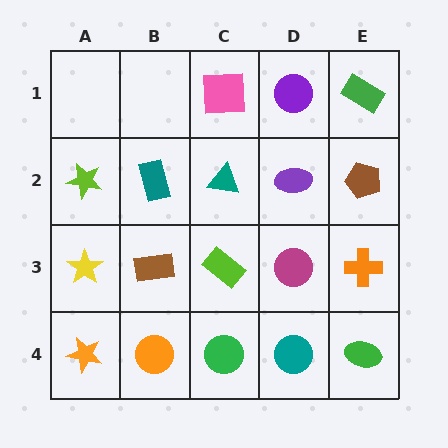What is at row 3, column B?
A brown rectangle.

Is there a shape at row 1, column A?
No, that cell is empty.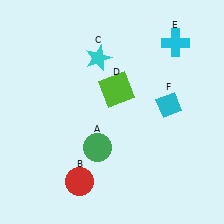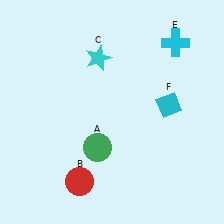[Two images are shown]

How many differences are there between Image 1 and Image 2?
There is 1 difference between the two images.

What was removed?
The lime square (D) was removed in Image 2.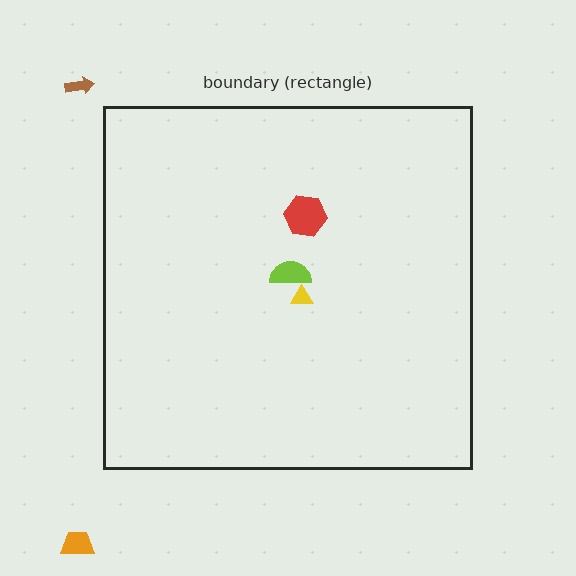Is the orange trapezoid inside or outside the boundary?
Outside.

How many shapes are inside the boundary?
3 inside, 2 outside.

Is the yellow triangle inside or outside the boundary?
Inside.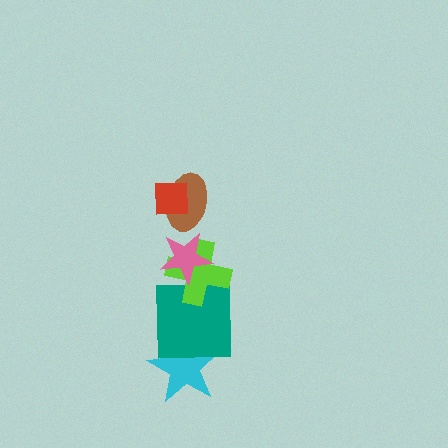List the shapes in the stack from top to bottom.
From top to bottom: the red square, the brown ellipse, the pink star, the lime cross, the teal square, the cyan star.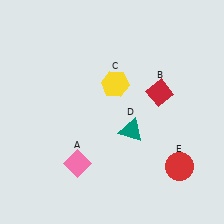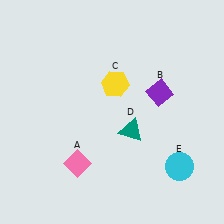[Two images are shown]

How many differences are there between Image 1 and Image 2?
There are 2 differences between the two images.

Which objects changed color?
B changed from red to purple. E changed from red to cyan.